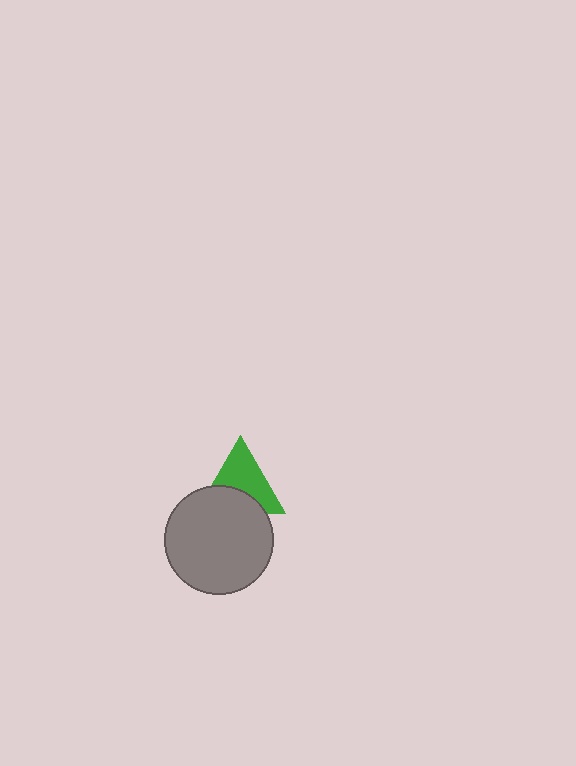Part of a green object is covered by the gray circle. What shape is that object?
It is a triangle.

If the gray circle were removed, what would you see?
You would see the complete green triangle.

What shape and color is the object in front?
The object in front is a gray circle.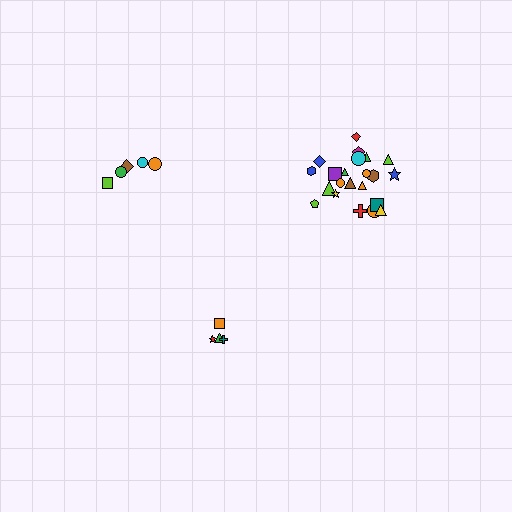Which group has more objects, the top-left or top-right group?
The top-right group.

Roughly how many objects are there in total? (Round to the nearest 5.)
Roughly 30 objects in total.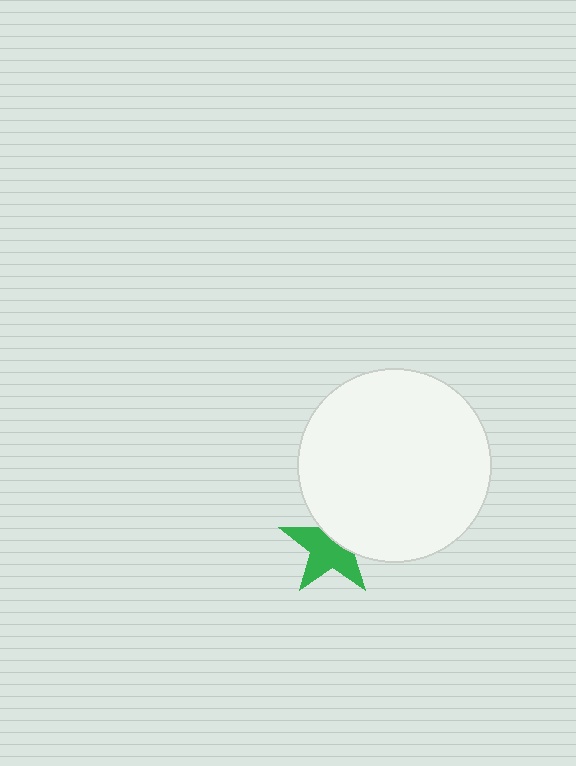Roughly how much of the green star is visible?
About half of it is visible (roughly 61%).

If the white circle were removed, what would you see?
You would see the complete green star.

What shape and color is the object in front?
The object in front is a white circle.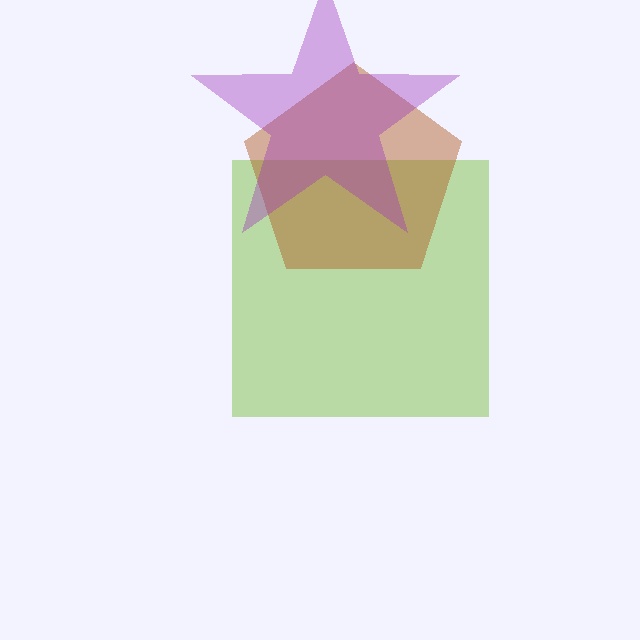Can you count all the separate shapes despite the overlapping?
Yes, there are 3 separate shapes.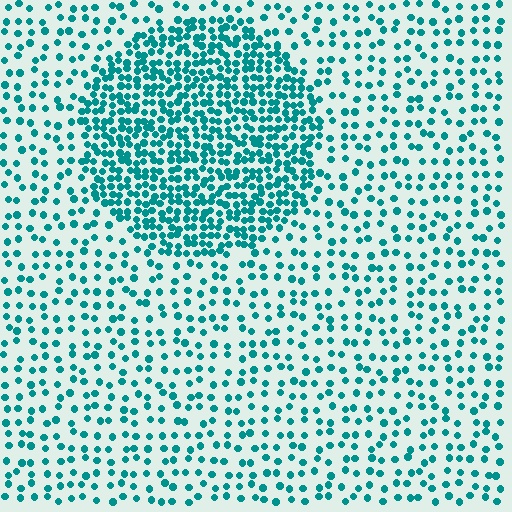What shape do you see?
I see a circle.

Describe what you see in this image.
The image contains small teal elements arranged at two different densities. A circle-shaped region is visible where the elements are more densely packed than the surrounding area.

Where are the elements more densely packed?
The elements are more densely packed inside the circle boundary.